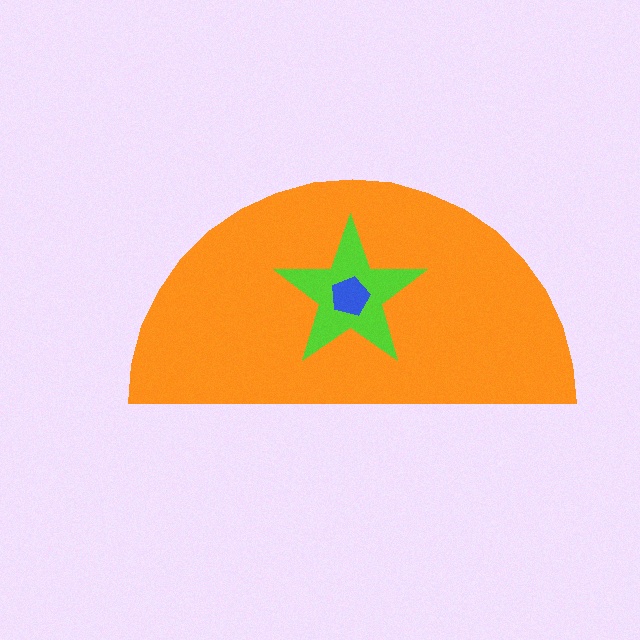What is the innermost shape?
The blue pentagon.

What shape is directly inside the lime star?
The blue pentagon.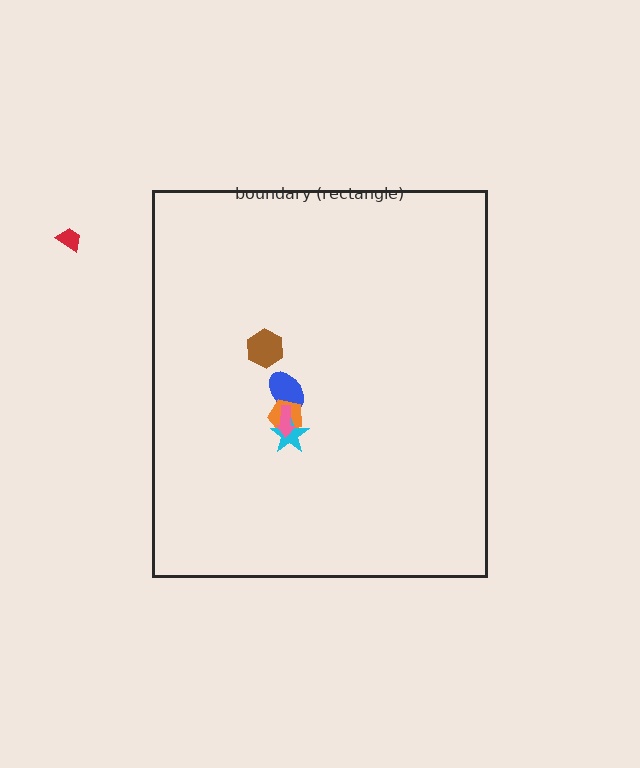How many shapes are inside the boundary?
5 inside, 1 outside.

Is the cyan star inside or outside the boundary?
Inside.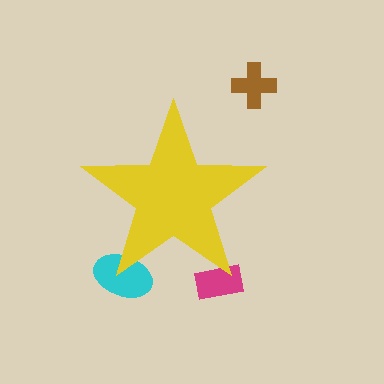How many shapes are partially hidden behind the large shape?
2 shapes are partially hidden.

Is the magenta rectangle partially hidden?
Yes, the magenta rectangle is partially hidden behind the yellow star.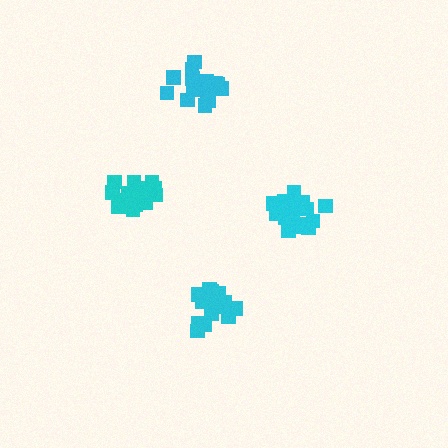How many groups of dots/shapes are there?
There are 4 groups.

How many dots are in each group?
Group 1: 21 dots, Group 2: 18 dots, Group 3: 15 dots, Group 4: 16 dots (70 total).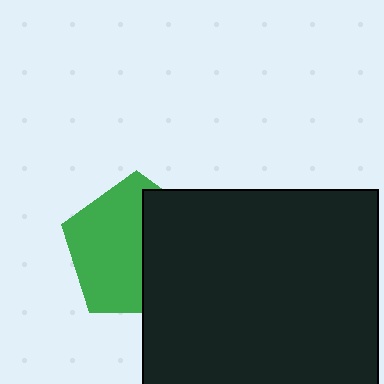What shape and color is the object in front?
The object in front is a black rectangle.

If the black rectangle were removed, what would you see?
You would see the complete green pentagon.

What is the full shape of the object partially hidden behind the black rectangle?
The partially hidden object is a green pentagon.